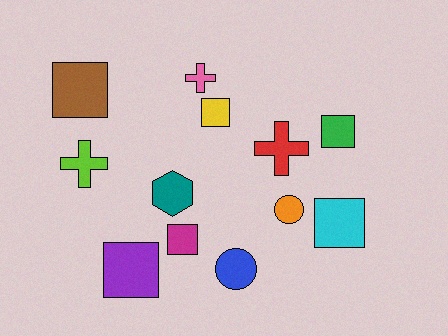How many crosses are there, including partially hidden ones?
There are 3 crosses.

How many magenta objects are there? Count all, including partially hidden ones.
There is 1 magenta object.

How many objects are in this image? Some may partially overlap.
There are 12 objects.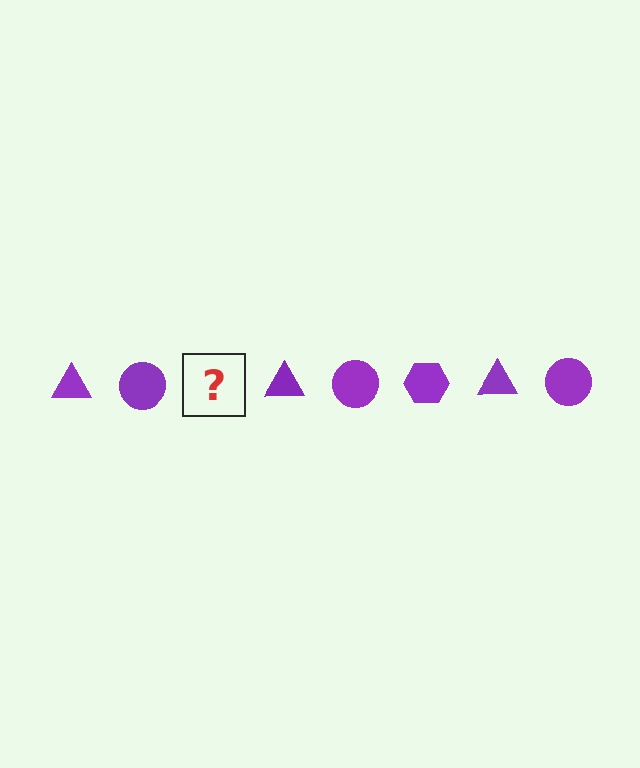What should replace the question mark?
The question mark should be replaced with a purple hexagon.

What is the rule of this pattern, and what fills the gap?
The rule is that the pattern cycles through triangle, circle, hexagon shapes in purple. The gap should be filled with a purple hexagon.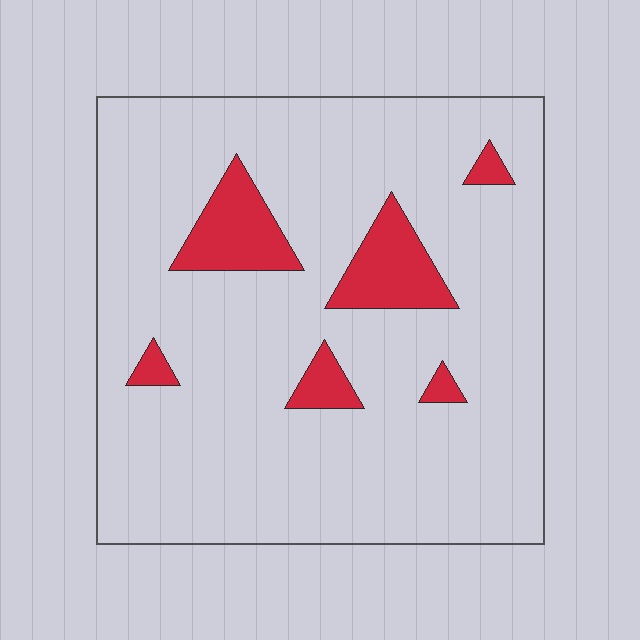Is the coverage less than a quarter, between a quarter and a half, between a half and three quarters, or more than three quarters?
Less than a quarter.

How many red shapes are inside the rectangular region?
6.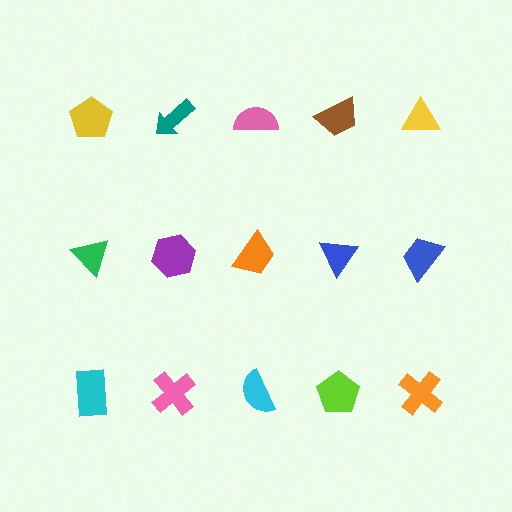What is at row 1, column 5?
A yellow triangle.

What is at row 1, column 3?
A pink semicircle.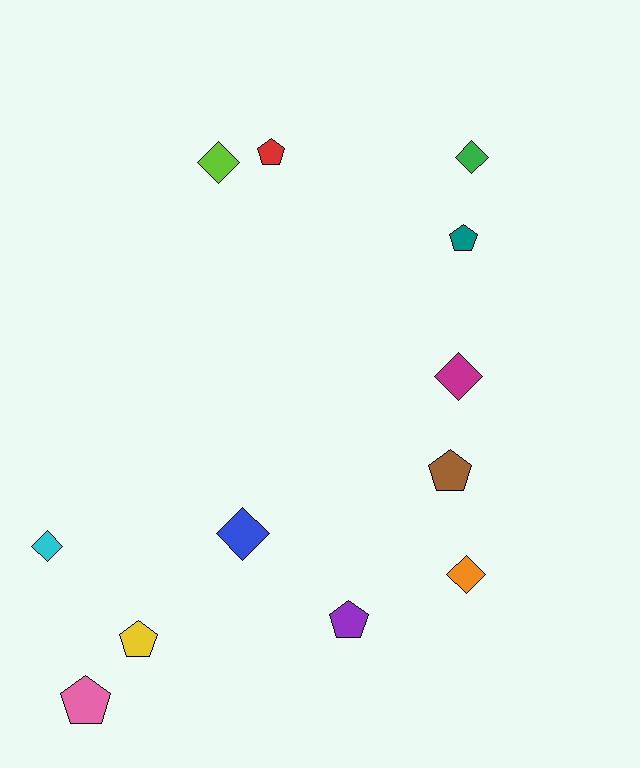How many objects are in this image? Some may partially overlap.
There are 12 objects.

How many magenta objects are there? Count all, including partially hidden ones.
There is 1 magenta object.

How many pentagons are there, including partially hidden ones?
There are 6 pentagons.